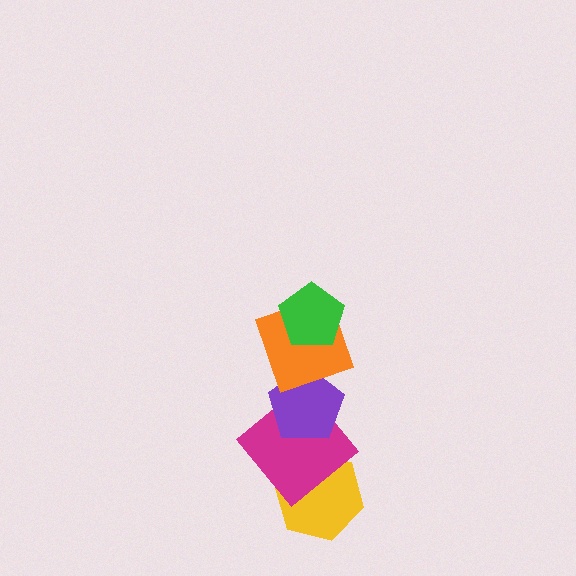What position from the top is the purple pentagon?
The purple pentagon is 3rd from the top.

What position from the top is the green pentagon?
The green pentagon is 1st from the top.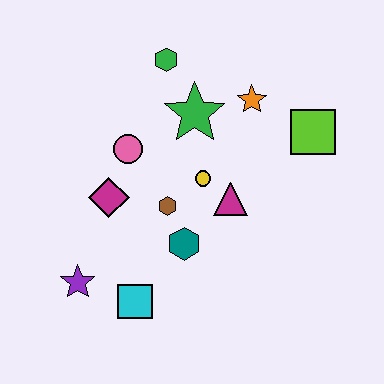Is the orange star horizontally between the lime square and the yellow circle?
Yes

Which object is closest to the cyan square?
The purple star is closest to the cyan square.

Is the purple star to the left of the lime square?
Yes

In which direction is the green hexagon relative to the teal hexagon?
The green hexagon is above the teal hexagon.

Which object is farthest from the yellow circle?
The purple star is farthest from the yellow circle.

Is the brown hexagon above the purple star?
Yes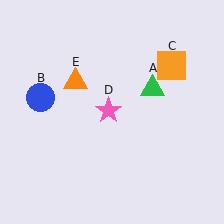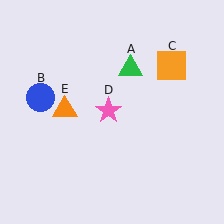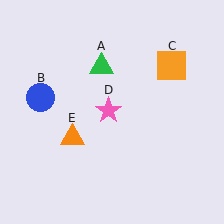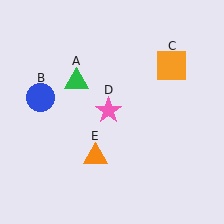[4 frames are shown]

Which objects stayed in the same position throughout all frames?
Blue circle (object B) and orange square (object C) and pink star (object D) remained stationary.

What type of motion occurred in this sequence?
The green triangle (object A), orange triangle (object E) rotated counterclockwise around the center of the scene.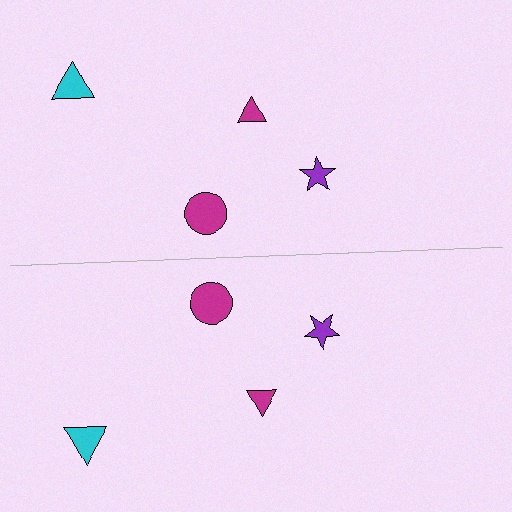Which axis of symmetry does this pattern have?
The pattern has a horizontal axis of symmetry running through the center of the image.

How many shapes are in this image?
There are 8 shapes in this image.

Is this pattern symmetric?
Yes, this pattern has bilateral (reflection) symmetry.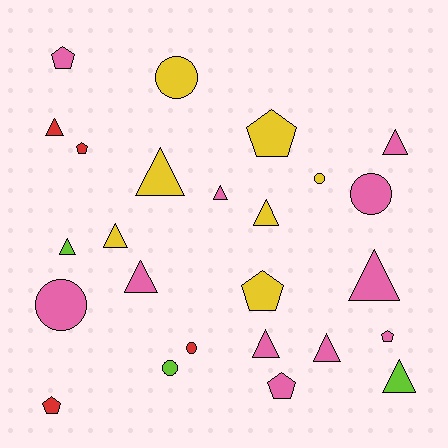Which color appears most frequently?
Pink, with 11 objects.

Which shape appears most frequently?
Triangle, with 12 objects.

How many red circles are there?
There is 1 red circle.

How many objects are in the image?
There are 25 objects.